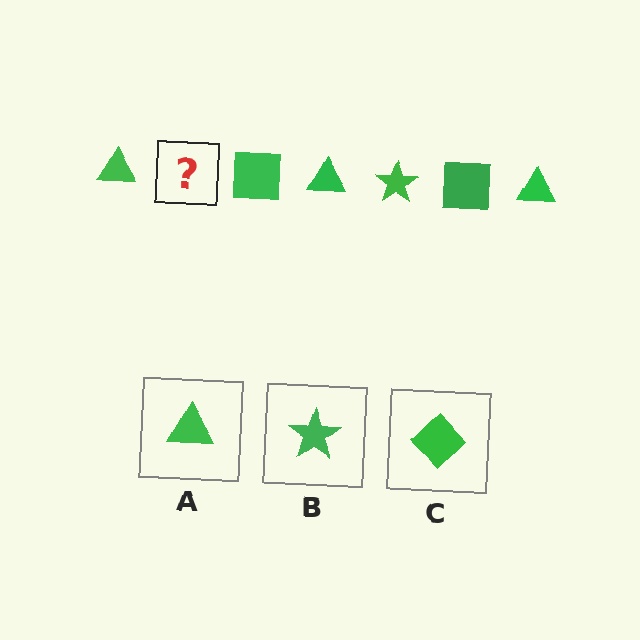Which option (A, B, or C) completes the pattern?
B.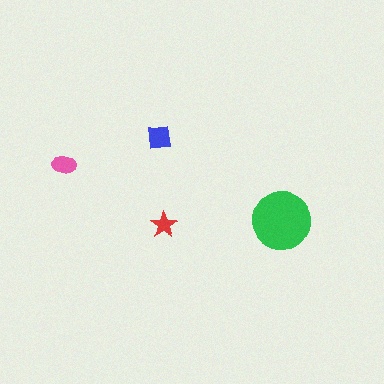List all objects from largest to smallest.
The green circle, the blue square, the pink ellipse, the red star.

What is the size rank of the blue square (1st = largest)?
2nd.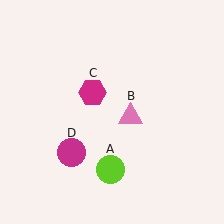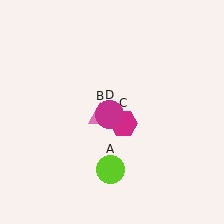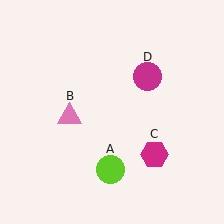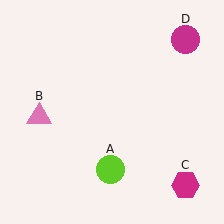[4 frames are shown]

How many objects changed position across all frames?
3 objects changed position: pink triangle (object B), magenta hexagon (object C), magenta circle (object D).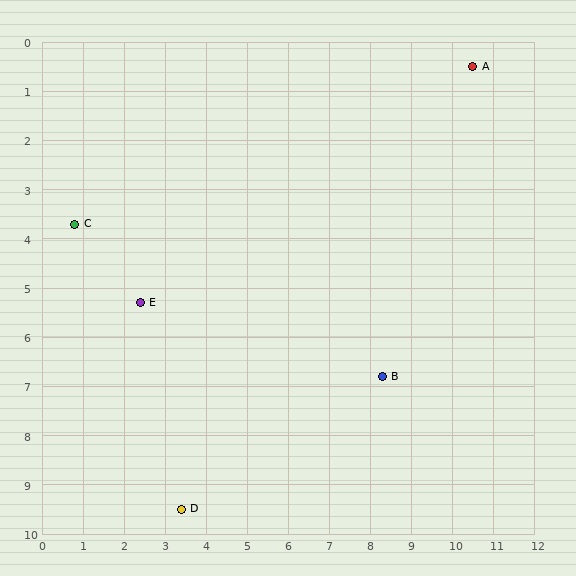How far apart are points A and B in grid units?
Points A and B are about 6.7 grid units apart.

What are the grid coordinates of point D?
Point D is at approximately (3.4, 9.5).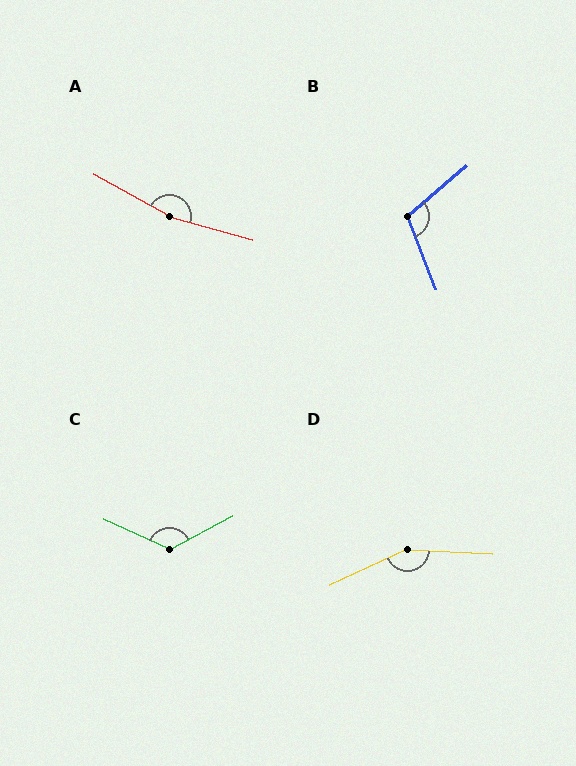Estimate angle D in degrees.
Approximately 152 degrees.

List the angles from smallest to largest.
B (110°), C (127°), D (152°), A (167°).